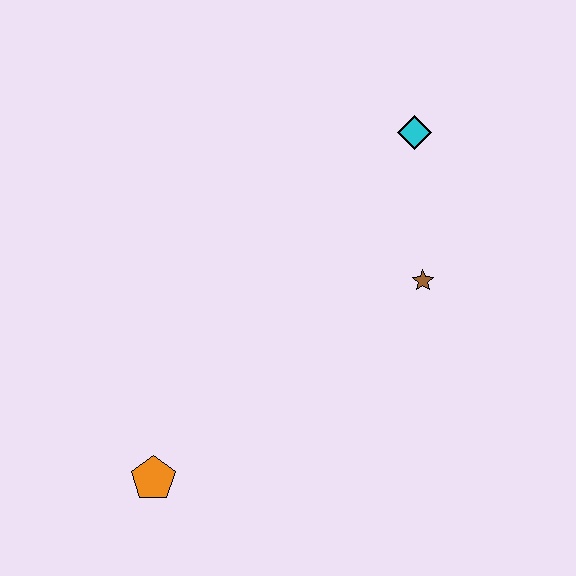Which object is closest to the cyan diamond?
The brown star is closest to the cyan diamond.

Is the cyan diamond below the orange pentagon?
No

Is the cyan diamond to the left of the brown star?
Yes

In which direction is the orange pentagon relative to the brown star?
The orange pentagon is to the left of the brown star.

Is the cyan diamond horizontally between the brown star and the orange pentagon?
Yes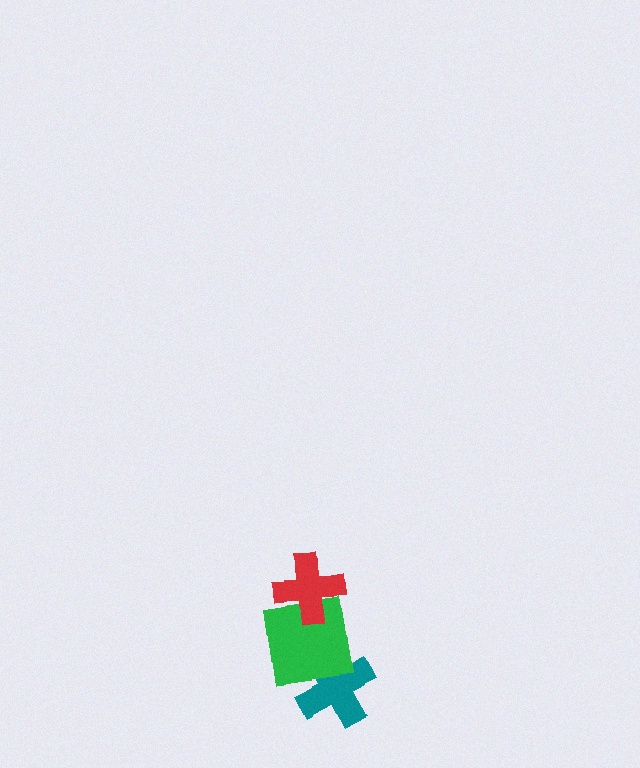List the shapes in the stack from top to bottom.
From top to bottom: the red cross, the green square, the teal cross.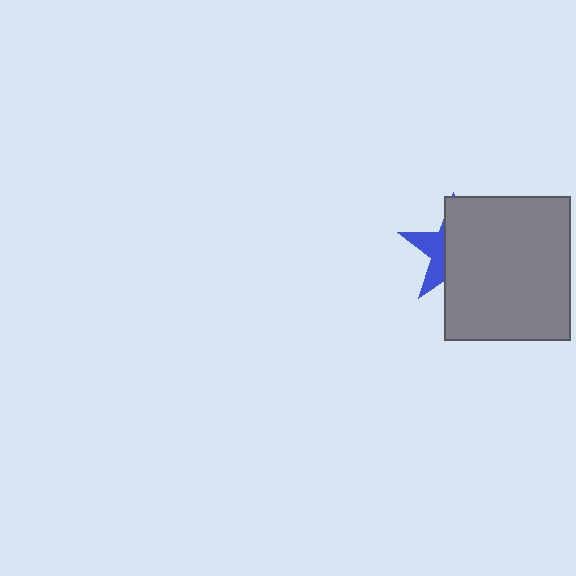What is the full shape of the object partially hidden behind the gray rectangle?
The partially hidden object is a blue star.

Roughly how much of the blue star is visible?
A small part of it is visible (roughly 33%).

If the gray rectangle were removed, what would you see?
You would see the complete blue star.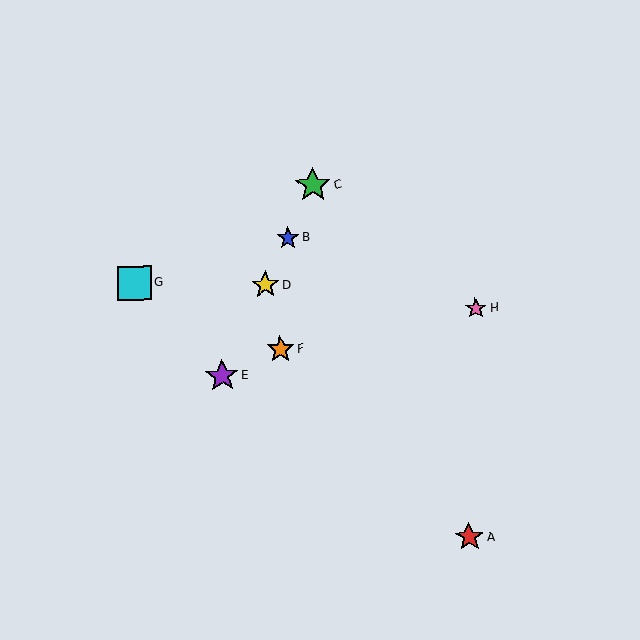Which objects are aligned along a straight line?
Objects B, C, D, E are aligned along a straight line.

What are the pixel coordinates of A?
Object A is at (469, 537).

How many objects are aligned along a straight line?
4 objects (B, C, D, E) are aligned along a straight line.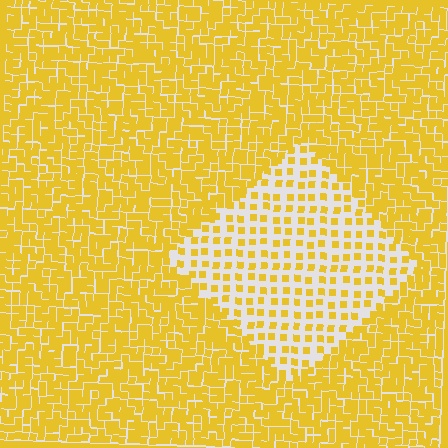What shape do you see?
I see a diamond.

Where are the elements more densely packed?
The elements are more densely packed outside the diamond boundary.